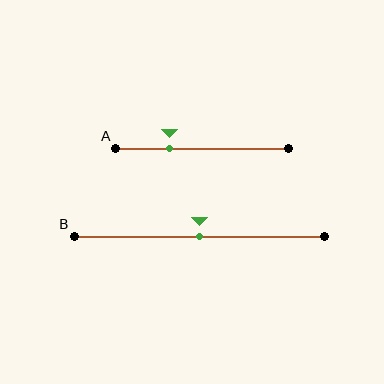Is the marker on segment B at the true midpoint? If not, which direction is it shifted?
Yes, the marker on segment B is at the true midpoint.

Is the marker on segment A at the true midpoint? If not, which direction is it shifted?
No, the marker on segment A is shifted to the left by about 19% of the segment length.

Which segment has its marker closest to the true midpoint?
Segment B has its marker closest to the true midpoint.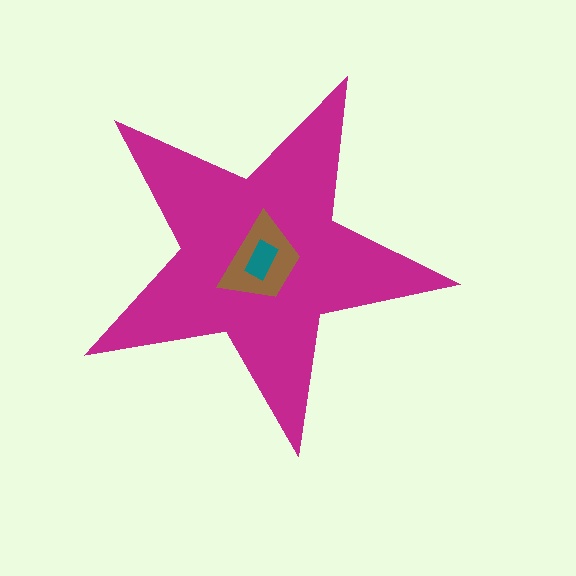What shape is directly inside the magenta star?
The brown trapezoid.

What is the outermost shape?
The magenta star.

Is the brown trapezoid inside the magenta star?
Yes.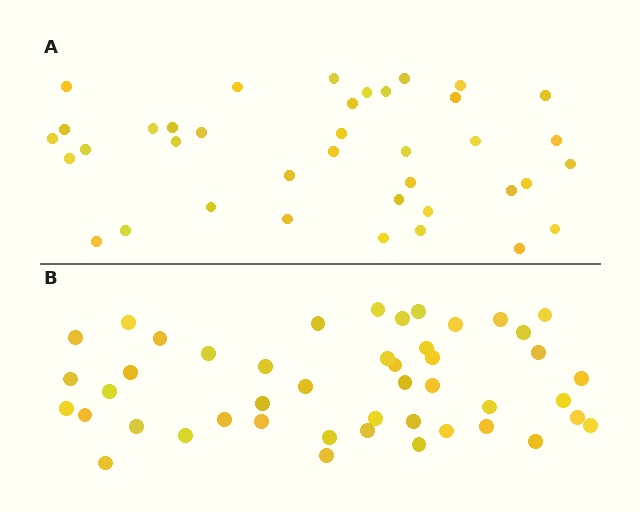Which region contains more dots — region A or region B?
Region B (the bottom region) has more dots.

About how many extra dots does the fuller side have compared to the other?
Region B has roughly 8 or so more dots than region A.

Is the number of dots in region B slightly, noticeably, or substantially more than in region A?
Region B has only slightly more — the two regions are fairly close. The ratio is roughly 1.2 to 1.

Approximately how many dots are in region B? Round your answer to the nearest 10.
About 50 dots. (The exact count is 46, which rounds to 50.)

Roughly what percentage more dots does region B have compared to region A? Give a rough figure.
About 20% more.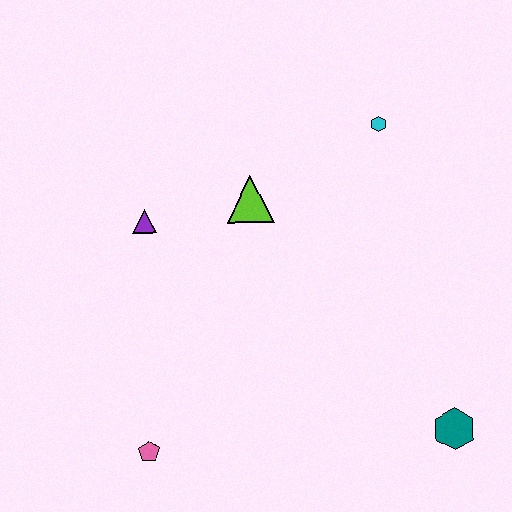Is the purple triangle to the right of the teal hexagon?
No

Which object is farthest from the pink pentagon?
The cyan hexagon is farthest from the pink pentagon.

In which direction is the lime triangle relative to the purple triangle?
The lime triangle is to the right of the purple triangle.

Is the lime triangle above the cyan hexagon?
No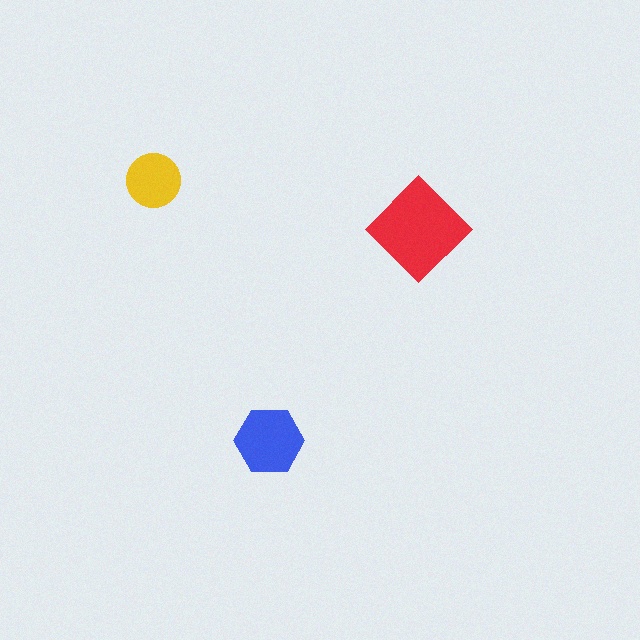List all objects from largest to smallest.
The red diamond, the blue hexagon, the yellow circle.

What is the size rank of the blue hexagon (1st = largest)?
2nd.